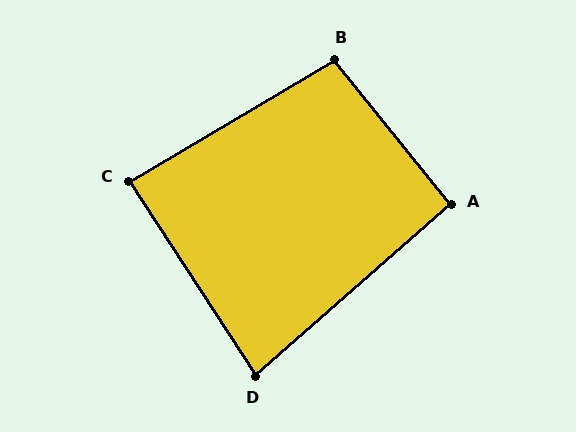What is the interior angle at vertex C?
Approximately 87 degrees (approximately right).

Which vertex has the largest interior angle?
B, at approximately 98 degrees.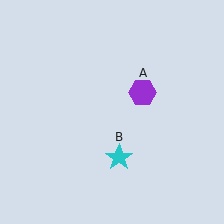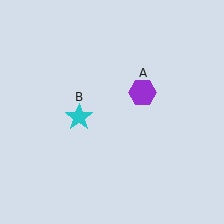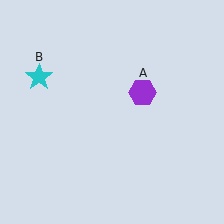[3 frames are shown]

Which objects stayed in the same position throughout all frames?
Purple hexagon (object A) remained stationary.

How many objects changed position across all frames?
1 object changed position: cyan star (object B).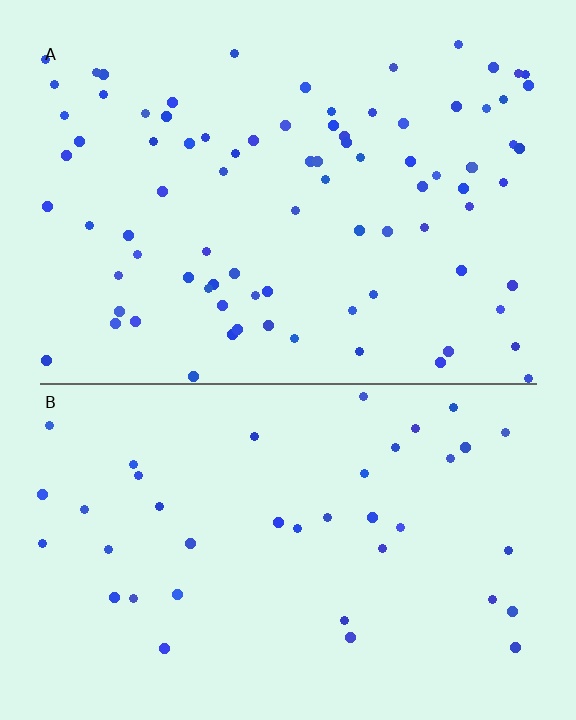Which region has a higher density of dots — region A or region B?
A (the top).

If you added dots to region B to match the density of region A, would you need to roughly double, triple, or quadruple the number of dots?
Approximately double.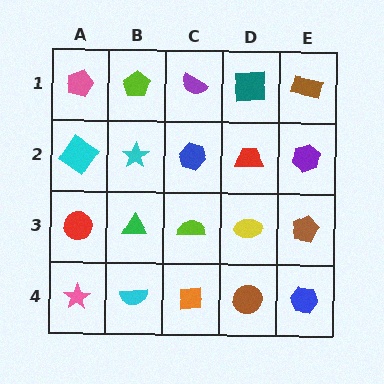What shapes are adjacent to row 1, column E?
A purple hexagon (row 2, column E), a teal square (row 1, column D).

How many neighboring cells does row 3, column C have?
4.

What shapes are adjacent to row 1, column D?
A red trapezoid (row 2, column D), a purple semicircle (row 1, column C), a brown rectangle (row 1, column E).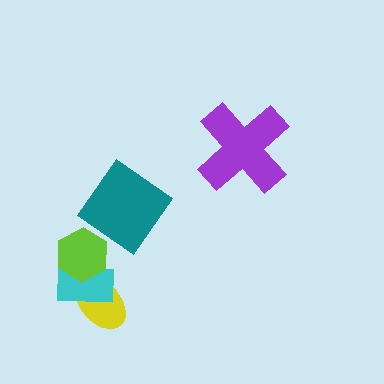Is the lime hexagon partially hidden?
Yes, it is partially covered by another shape.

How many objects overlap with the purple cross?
0 objects overlap with the purple cross.